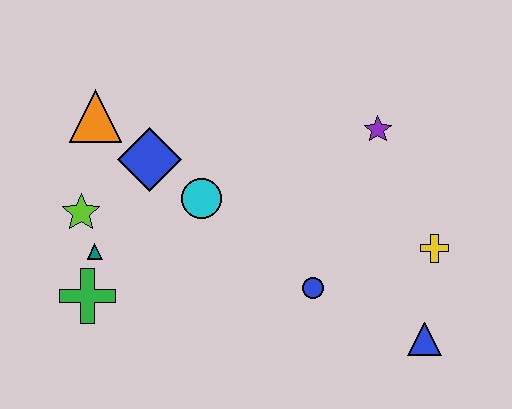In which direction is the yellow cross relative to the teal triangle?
The yellow cross is to the right of the teal triangle.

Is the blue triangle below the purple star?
Yes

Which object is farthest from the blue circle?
The orange triangle is farthest from the blue circle.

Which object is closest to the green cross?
The teal triangle is closest to the green cross.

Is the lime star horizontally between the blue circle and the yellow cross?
No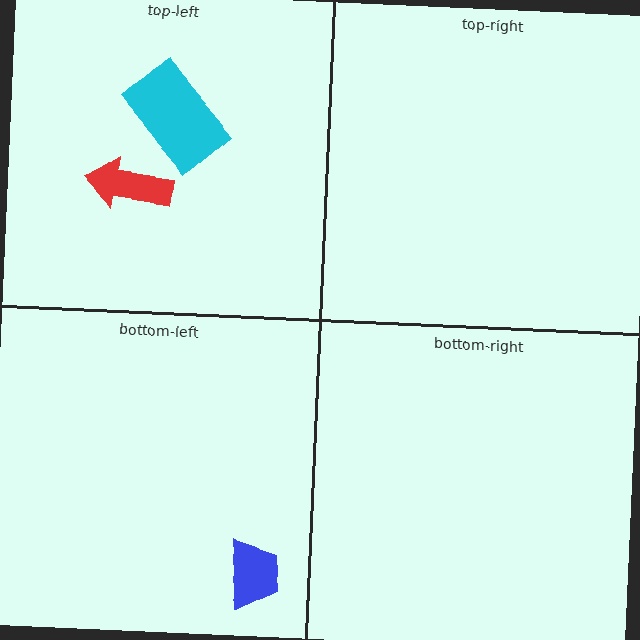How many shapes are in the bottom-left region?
1.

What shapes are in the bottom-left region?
The blue trapezoid.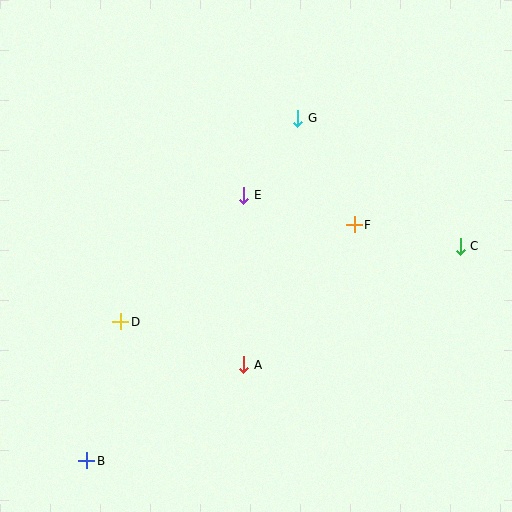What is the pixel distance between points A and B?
The distance between A and B is 184 pixels.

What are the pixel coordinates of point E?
Point E is at (244, 195).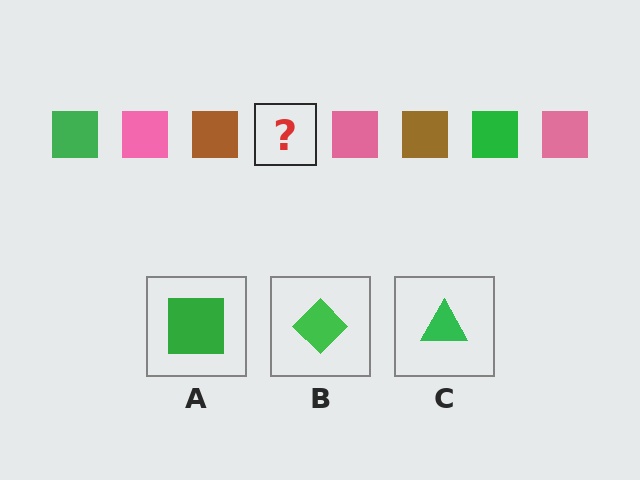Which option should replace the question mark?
Option A.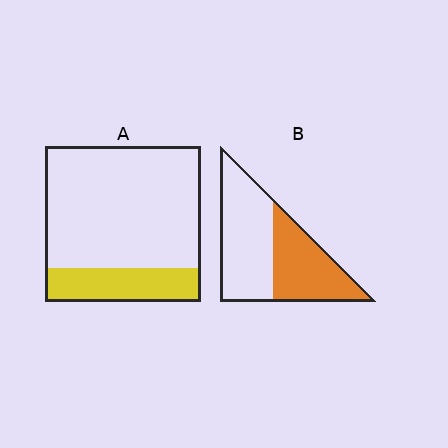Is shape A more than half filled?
No.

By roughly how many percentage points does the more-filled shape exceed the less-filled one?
By roughly 20 percentage points (B over A).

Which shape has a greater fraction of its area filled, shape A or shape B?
Shape B.